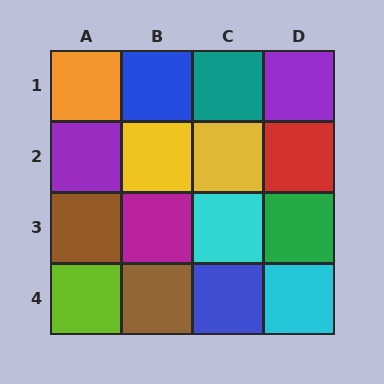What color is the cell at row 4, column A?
Lime.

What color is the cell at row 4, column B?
Brown.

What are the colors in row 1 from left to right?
Orange, blue, teal, purple.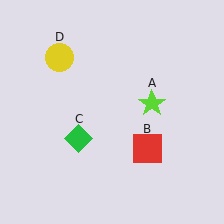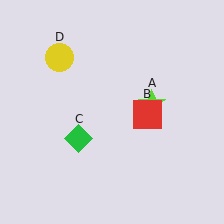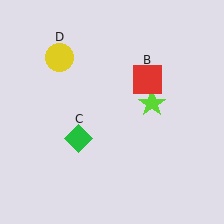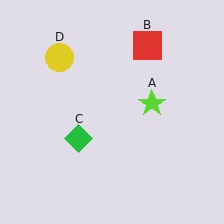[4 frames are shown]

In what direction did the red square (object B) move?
The red square (object B) moved up.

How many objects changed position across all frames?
1 object changed position: red square (object B).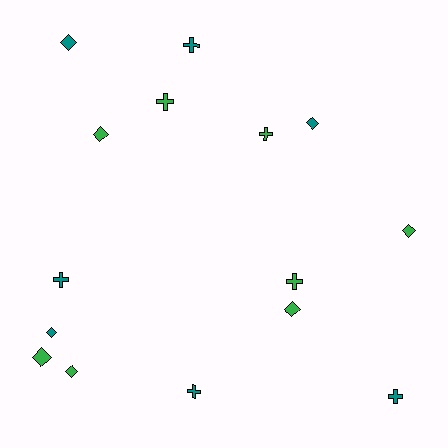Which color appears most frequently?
Green, with 8 objects.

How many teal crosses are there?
There are 4 teal crosses.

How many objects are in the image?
There are 15 objects.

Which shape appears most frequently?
Diamond, with 8 objects.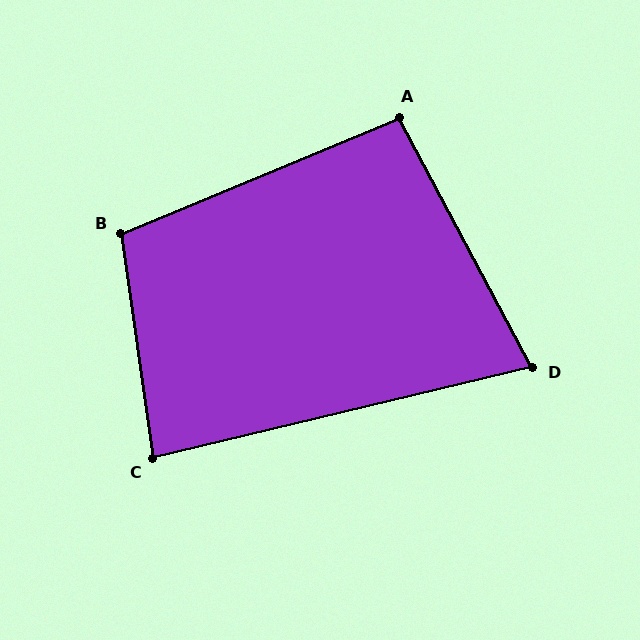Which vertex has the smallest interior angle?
D, at approximately 76 degrees.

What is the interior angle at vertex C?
Approximately 85 degrees (acute).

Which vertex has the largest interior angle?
B, at approximately 104 degrees.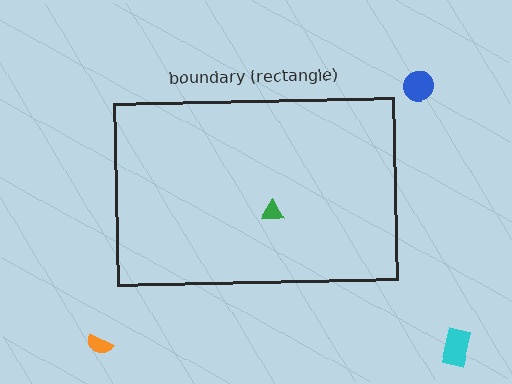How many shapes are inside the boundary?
1 inside, 3 outside.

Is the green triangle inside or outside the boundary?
Inside.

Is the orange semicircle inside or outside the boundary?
Outside.